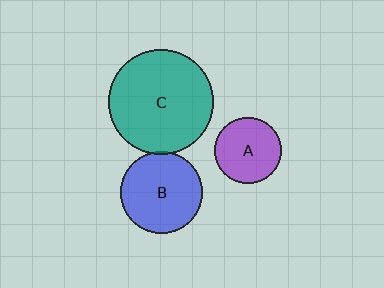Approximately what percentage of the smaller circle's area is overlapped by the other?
Approximately 5%.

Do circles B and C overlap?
Yes.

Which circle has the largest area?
Circle C (teal).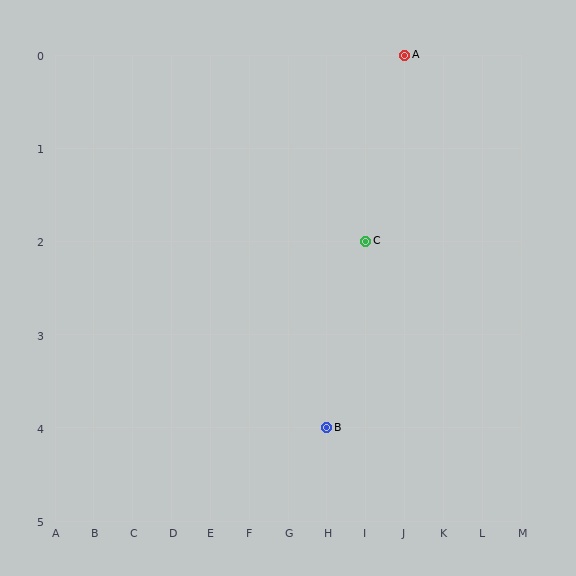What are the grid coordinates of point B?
Point B is at grid coordinates (H, 4).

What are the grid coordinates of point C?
Point C is at grid coordinates (I, 2).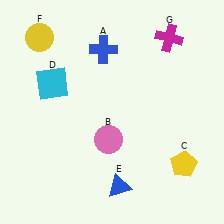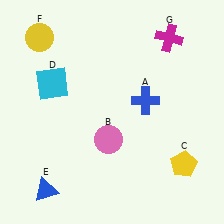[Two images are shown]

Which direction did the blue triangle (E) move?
The blue triangle (E) moved left.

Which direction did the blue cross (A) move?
The blue cross (A) moved down.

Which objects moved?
The objects that moved are: the blue cross (A), the blue triangle (E).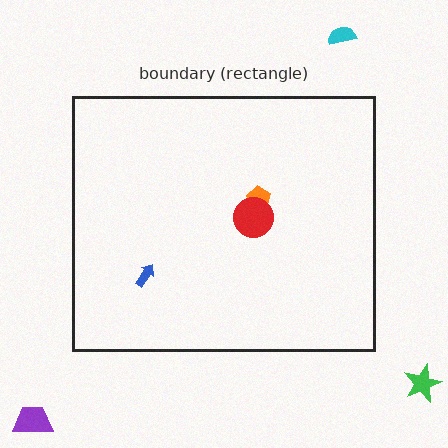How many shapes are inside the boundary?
3 inside, 3 outside.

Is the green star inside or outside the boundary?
Outside.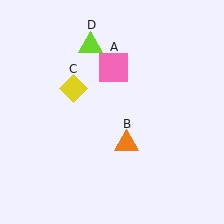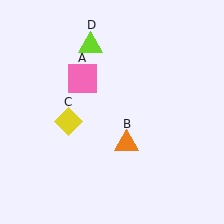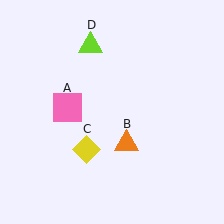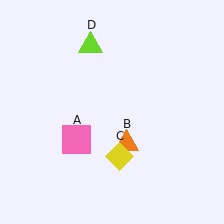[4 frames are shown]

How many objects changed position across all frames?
2 objects changed position: pink square (object A), yellow diamond (object C).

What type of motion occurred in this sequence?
The pink square (object A), yellow diamond (object C) rotated counterclockwise around the center of the scene.